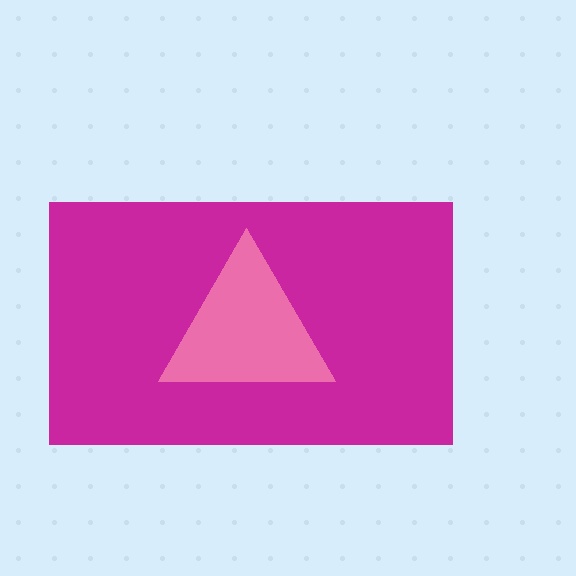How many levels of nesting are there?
2.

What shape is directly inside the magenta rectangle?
The pink triangle.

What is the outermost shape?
The magenta rectangle.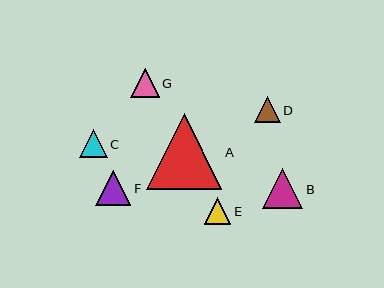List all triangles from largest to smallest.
From largest to smallest: A, B, F, G, C, D, E.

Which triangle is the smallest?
Triangle E is the smallest with a size of approximately 26 pixels.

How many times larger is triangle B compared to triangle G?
Triangle B is approximately 1.4 times the size of triangle G.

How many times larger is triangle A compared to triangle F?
Triangle A is approximately 2.1 times the size of triangle F.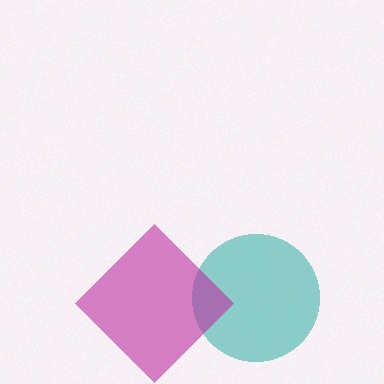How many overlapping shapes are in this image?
There are 2 overlapping shapes in the image.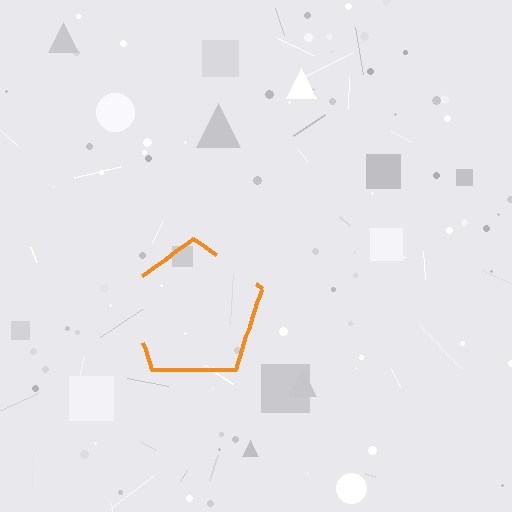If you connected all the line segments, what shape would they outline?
They would outline a pentagon.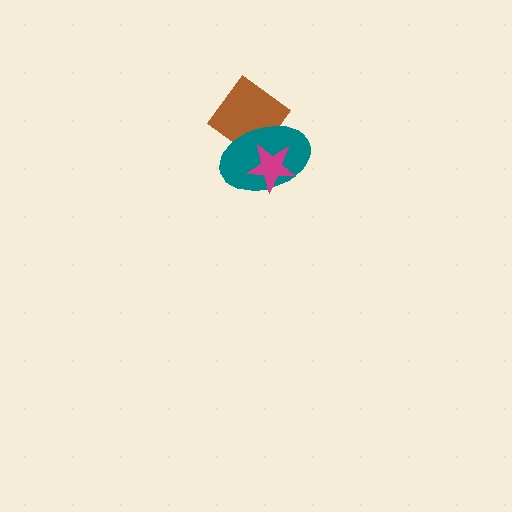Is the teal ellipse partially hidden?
Yes, it is partially covered by another shape.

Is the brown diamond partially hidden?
Yes, it is partially covered by another shape.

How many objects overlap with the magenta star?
2 objects overlap with the magenta star.